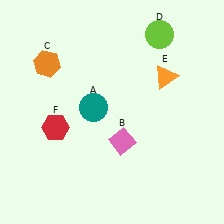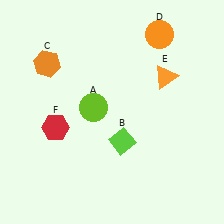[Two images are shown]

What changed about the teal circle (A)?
In Image 1, A is teal. In Image 2, it changed to lime.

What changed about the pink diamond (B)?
In Image 1, B is pink. In Image 2, it changed to lime.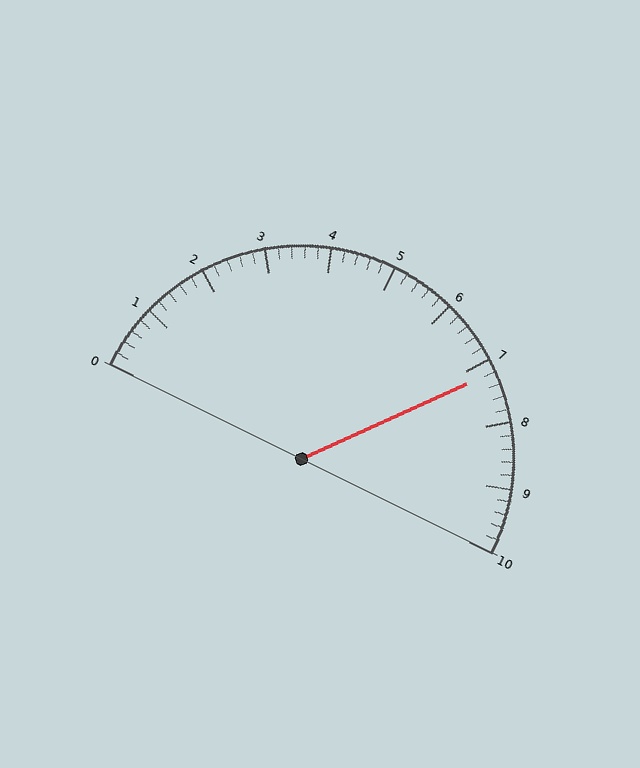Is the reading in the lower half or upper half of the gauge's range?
The reading is in the upper half of the range (0 to 10).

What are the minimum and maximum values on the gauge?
The gauge ranges from 0 to 10.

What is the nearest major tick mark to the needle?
The nearest major tick mark is 7.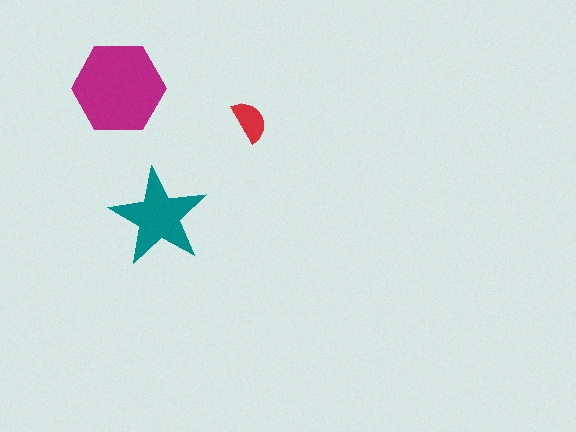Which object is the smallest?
The red semicircle.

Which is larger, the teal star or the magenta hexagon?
The magenta hexagon.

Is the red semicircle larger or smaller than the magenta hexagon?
Smaller.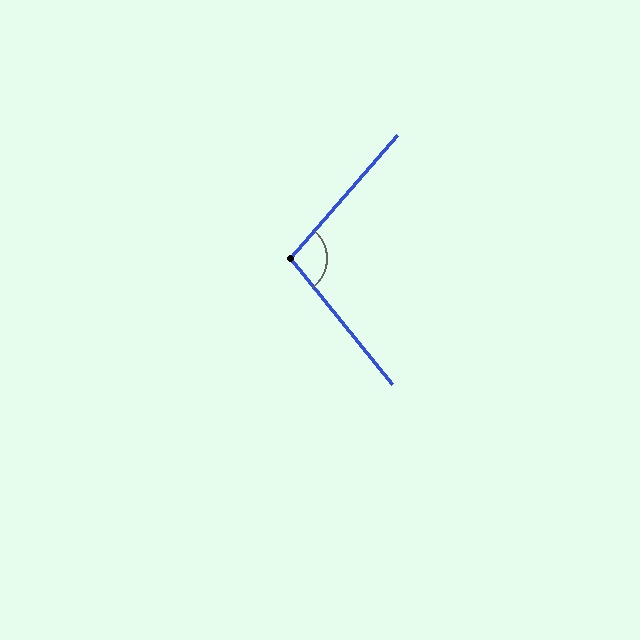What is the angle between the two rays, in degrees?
Approximately 100 degrees.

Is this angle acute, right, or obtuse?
It is obtuse.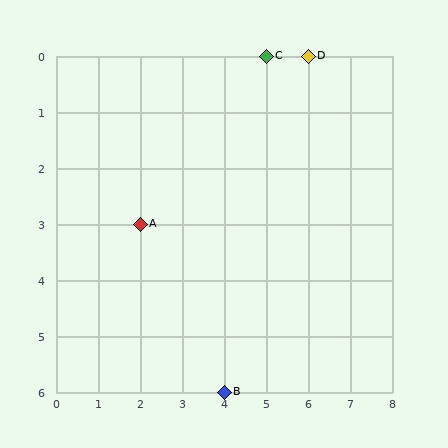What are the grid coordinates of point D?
Point D is at grid coordinates (6, 0).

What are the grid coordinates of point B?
Point B is at grid coordinates (4, 6).